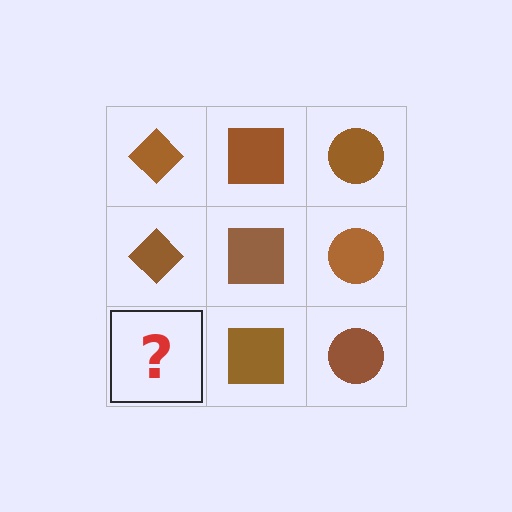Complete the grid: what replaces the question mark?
The question mark should be replaced with a brown diamond.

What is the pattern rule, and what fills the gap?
The rule is that each column has a consistent shape. The gap should be filled with a brown diamond.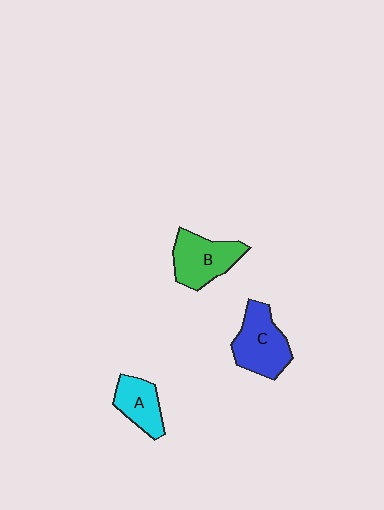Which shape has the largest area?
Shape C (blue).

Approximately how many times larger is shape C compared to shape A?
Approximately 1.5 times.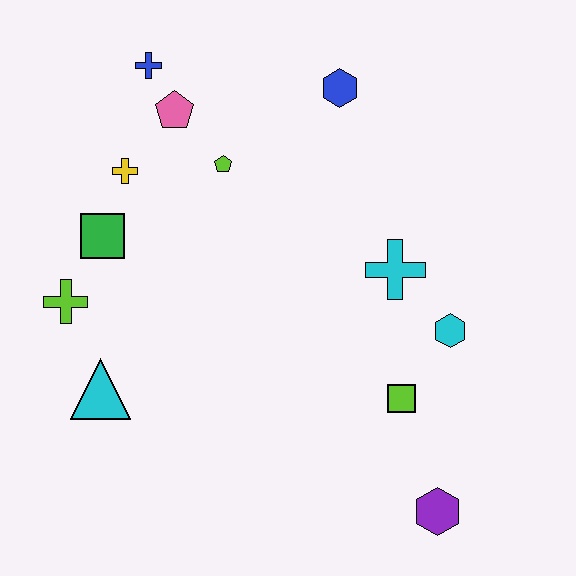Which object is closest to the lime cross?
The green square is closest to the lime cross.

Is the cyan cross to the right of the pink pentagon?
Yes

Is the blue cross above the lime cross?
Yes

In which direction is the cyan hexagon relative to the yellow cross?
The cyan hexagon is to the right of the yellow cross.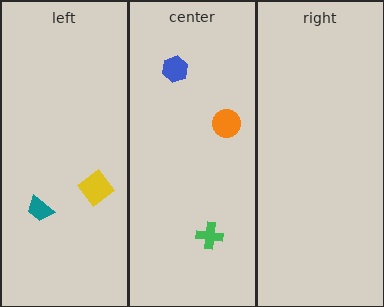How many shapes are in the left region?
2.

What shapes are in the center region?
The blue hexagon, the green cross, the orange circle.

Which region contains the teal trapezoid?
The left region.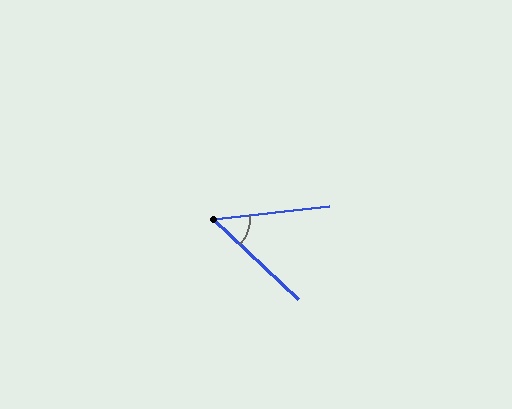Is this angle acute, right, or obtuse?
It is acute.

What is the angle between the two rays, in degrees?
Approximately 49 degrees.